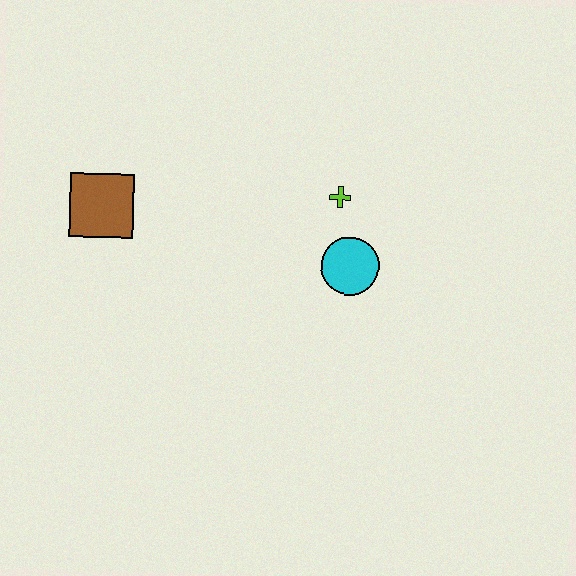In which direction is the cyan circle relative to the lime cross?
The cyan circle is below the lime cross.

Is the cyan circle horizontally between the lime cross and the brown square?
No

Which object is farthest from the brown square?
The cyan circle is farthest from the brown square.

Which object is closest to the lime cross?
The cyan circle is closest to the lime cross.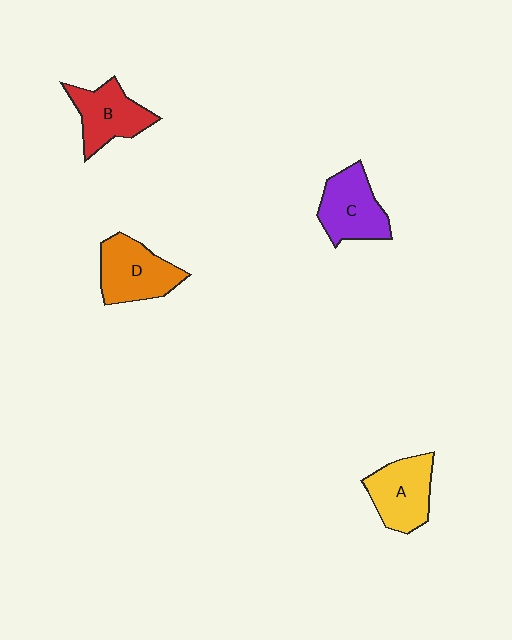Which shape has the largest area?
Shape D (orange).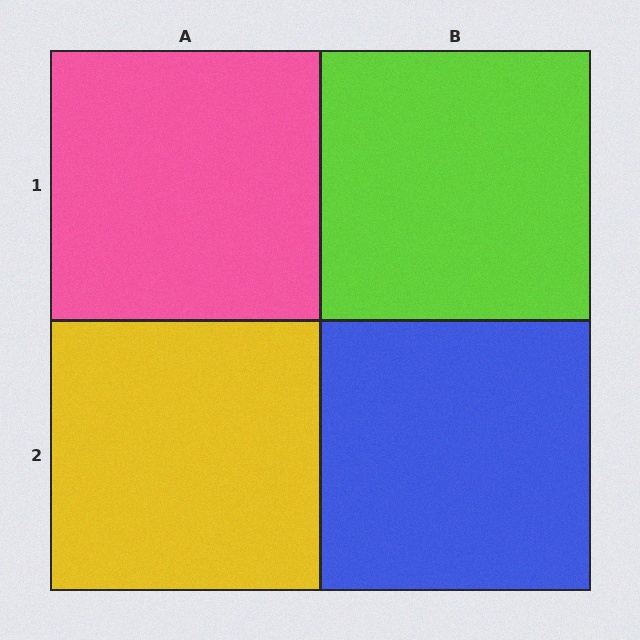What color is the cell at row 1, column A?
Pink.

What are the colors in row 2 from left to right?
Yellow, blue.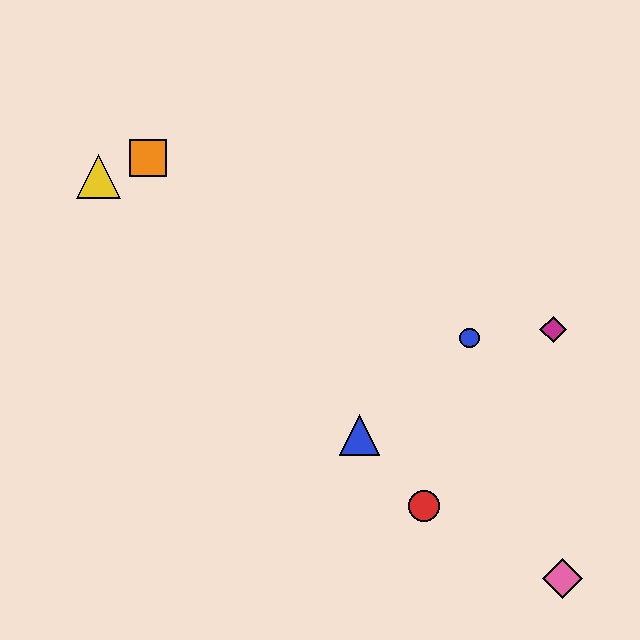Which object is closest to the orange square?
The yellow triangle is closest to the orange square.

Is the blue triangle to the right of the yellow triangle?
Yes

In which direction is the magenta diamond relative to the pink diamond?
The magenta diamond is above the pink diamond.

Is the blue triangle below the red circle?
No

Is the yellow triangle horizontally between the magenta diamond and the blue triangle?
No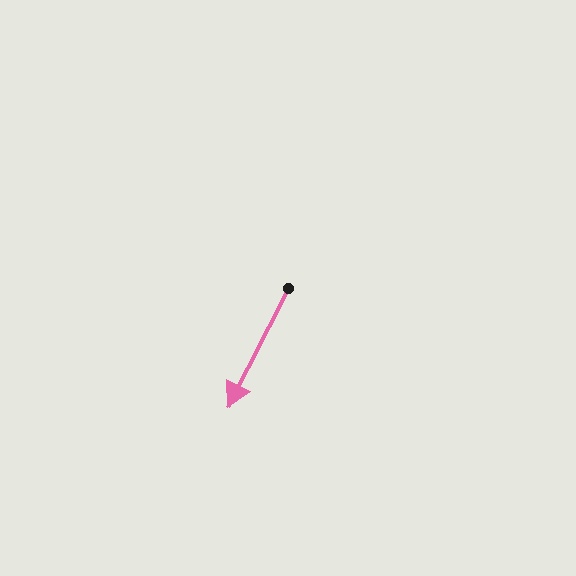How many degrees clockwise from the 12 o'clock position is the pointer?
Approximately 207 degrees.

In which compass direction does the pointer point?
Southwest.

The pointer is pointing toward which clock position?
Roughly 7 o'clock.